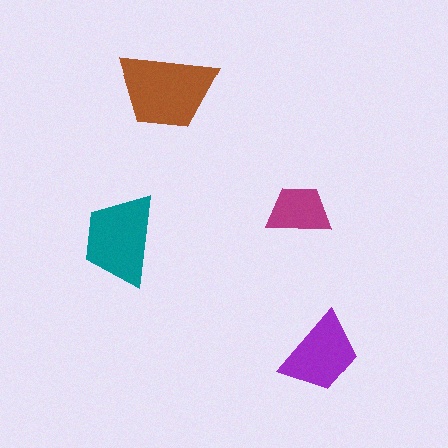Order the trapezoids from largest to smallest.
the brown one, the teal one, the purple one, the magenta one.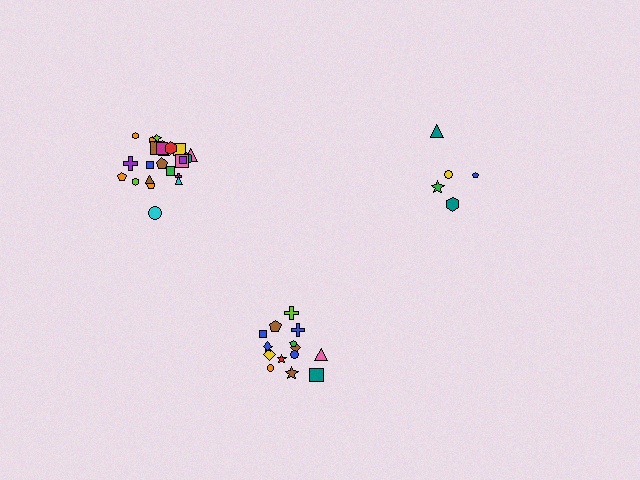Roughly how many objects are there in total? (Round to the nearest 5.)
Roughly 45 objects in total.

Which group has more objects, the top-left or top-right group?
The top-left group.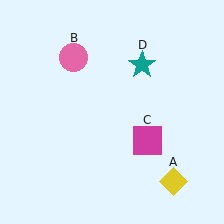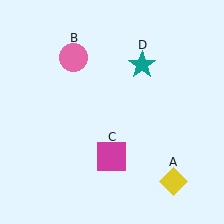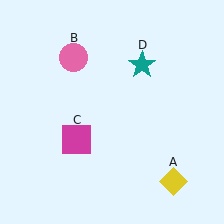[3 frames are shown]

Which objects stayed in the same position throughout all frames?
Yellow diamond (object A) and pink circle (object B) and teal star (object D) remained stationary.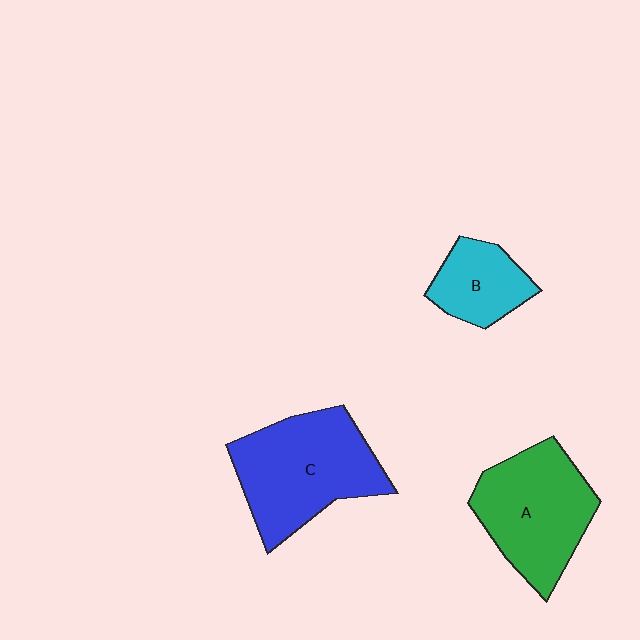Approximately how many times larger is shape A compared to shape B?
Approximately 1.9 times.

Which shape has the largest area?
Shape C (blue).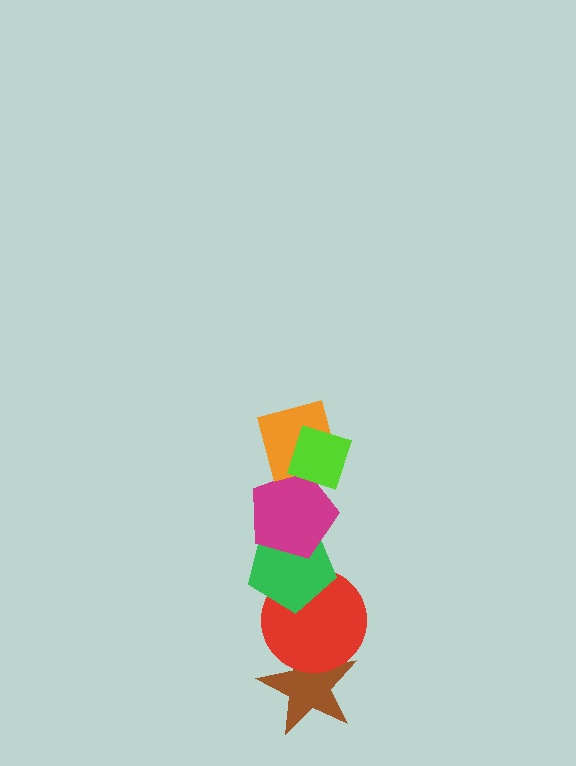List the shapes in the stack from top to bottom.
From top to bottom: the lime diamond, the orange square, the magenta pentagon, the green pentagon, the red circle, the brown star.